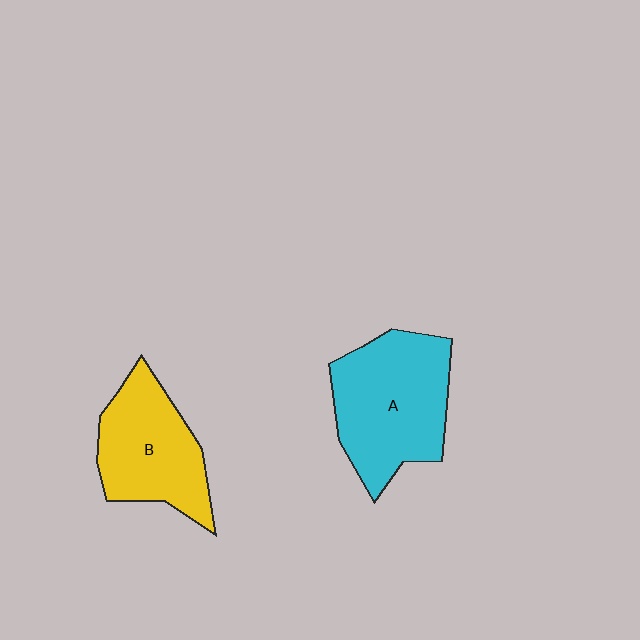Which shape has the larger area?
Shape A (cyan).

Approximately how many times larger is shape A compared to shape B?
Approximately 1.2 times.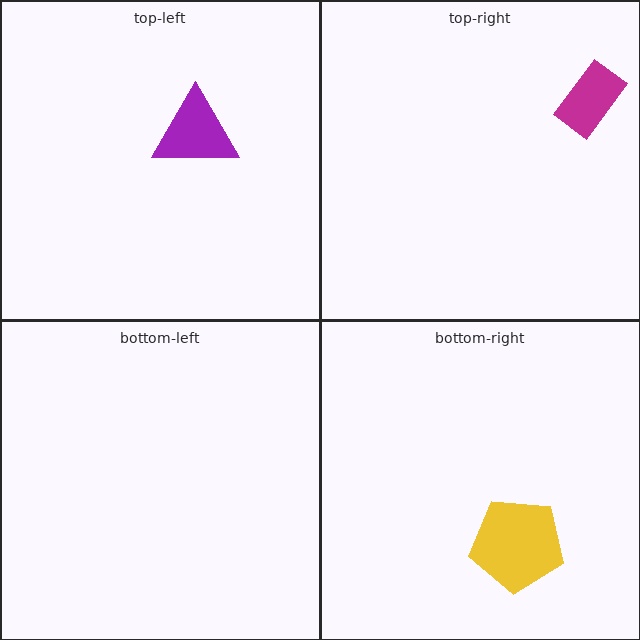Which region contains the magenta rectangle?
The top-right region.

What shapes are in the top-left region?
The purple triangle.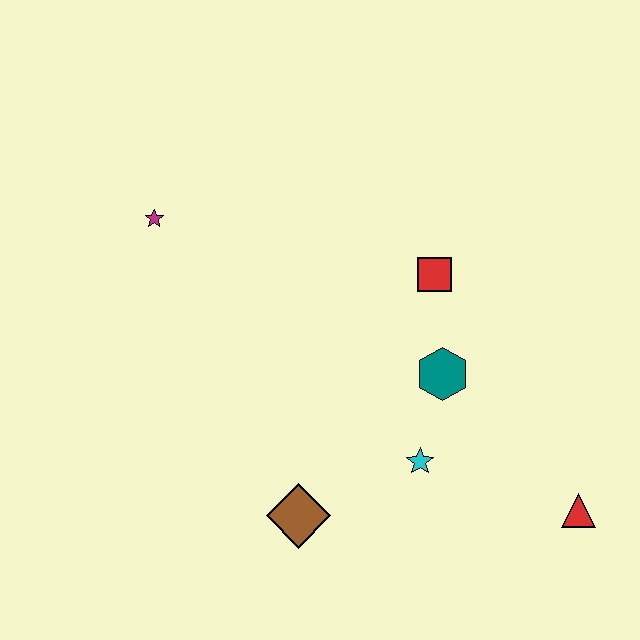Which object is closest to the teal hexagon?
The cyan star is closest to the teal hexagon.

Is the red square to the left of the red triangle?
Yes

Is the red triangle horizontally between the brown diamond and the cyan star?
No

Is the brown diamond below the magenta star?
Yes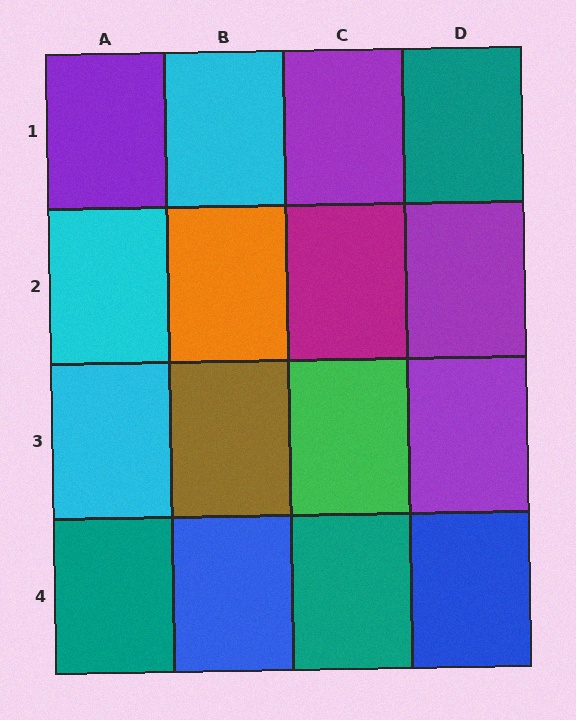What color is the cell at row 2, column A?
Cyan.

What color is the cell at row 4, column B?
Blue.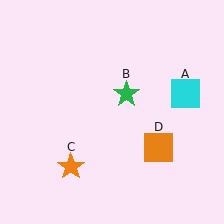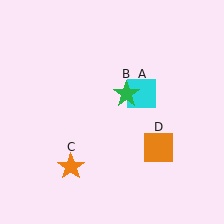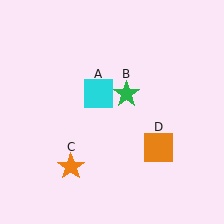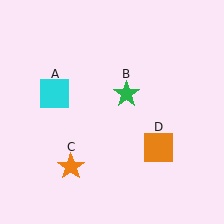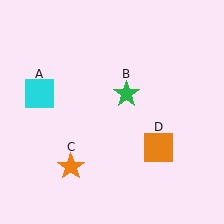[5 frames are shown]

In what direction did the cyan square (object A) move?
The cyan square (object A) moved left.